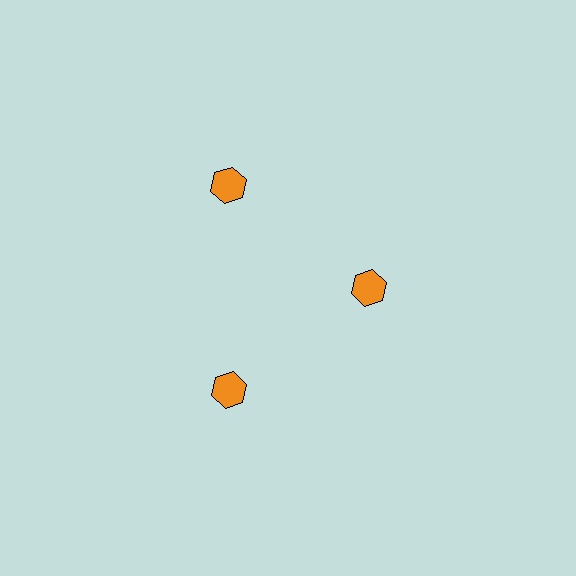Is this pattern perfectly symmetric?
No. The 3 orange hexagons are arranged in a ring, but one element near the 3 o'clock position is pulled inward toward the center, breaking the 3-fold rotational symmetry.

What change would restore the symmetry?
The symmetry would be restored by moving it outward, back onto the ring so that all 3 hexagons sit at equal angles and equal distance from the center.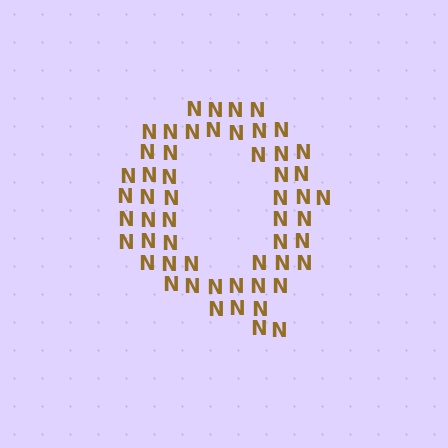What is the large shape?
The large shape is the letter Q.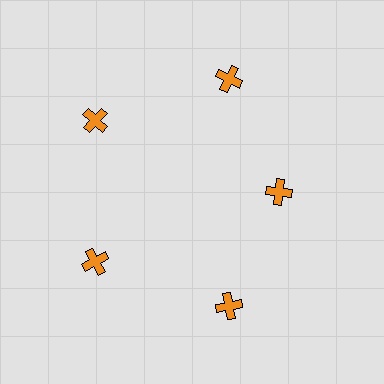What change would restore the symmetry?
The symmetry would be restored by moving it outward, back onto the ring so that all 5 crosses sit at equal angles and equal distance from the center.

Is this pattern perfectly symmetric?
No. The 5 orange crosses are arranged in a ring, but one element near the 3 o'clock position is pulled inward toward the center, breaking the 5-fold rotational symmetry.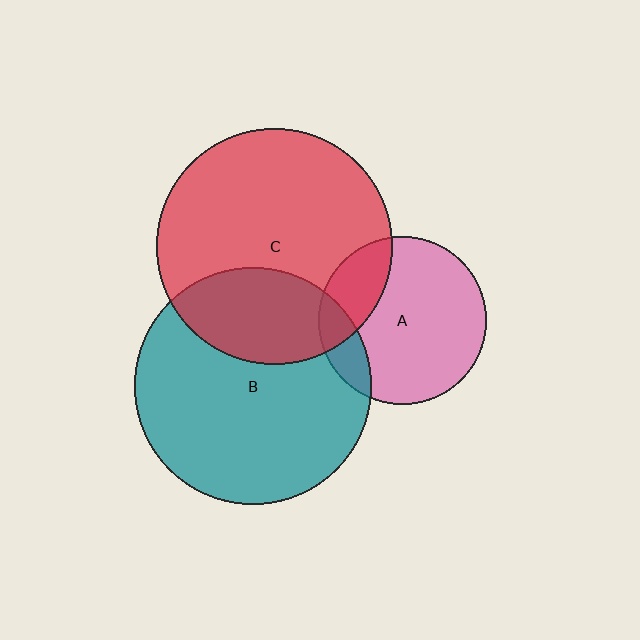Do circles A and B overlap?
Yes.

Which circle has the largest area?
Circle B (teal).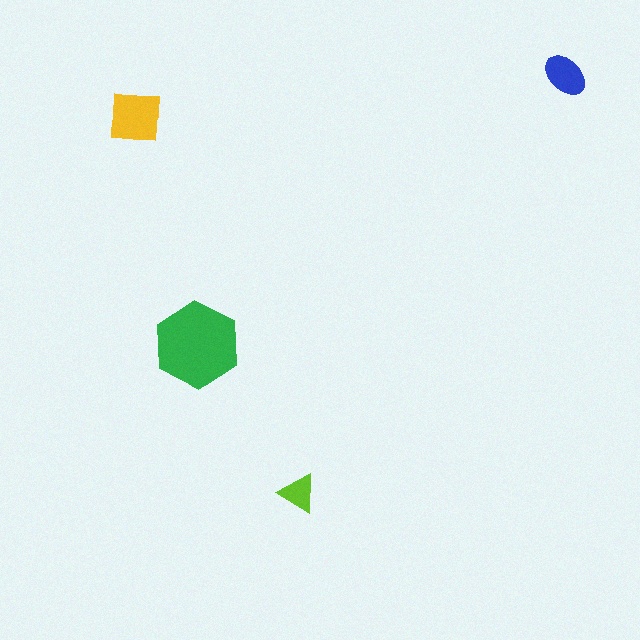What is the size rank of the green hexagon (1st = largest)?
1st.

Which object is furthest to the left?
The yellow square is leftmost.